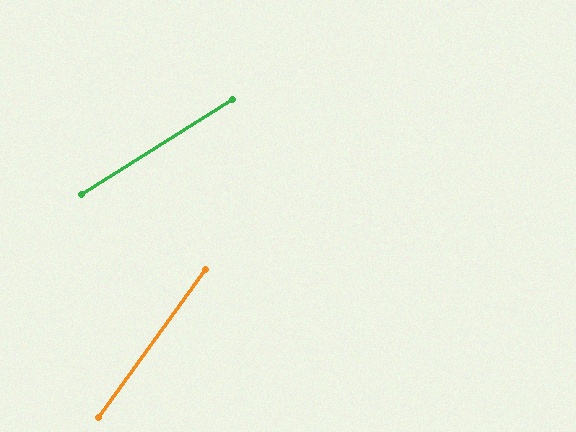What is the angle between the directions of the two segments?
Approximately 22 degrees.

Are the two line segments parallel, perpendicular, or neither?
Neither parallel nor perpendicular — they differ by about 22°.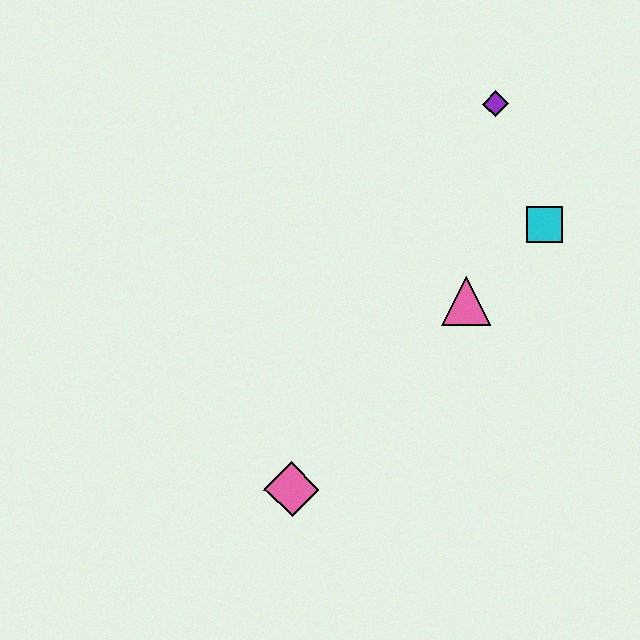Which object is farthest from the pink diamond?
The purple diamond is farthest from the pink diamond.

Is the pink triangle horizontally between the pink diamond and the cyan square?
Yes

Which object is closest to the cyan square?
The pink triangle is closest to the cyan square.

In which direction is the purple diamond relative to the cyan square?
The purple diamond is above the cyan square.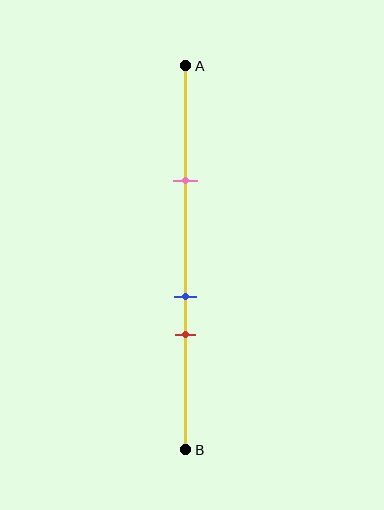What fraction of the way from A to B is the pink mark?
The pink mark is approximately 30% (0.3) of the way from A to B.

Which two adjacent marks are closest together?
The blue and red marks are the closest adjacent pair.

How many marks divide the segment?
There are 3 marks dividing the segment.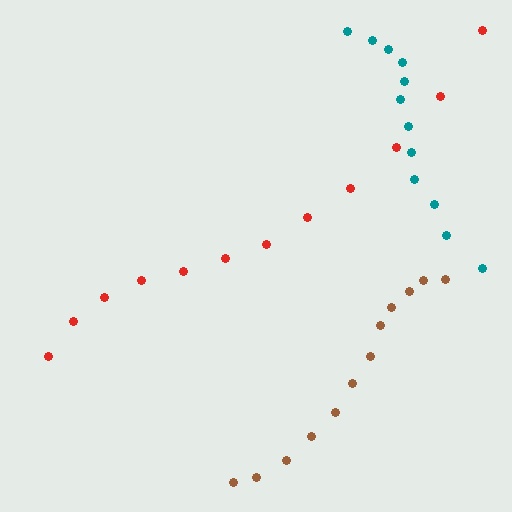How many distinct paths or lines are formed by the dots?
There are 3 distinct paths.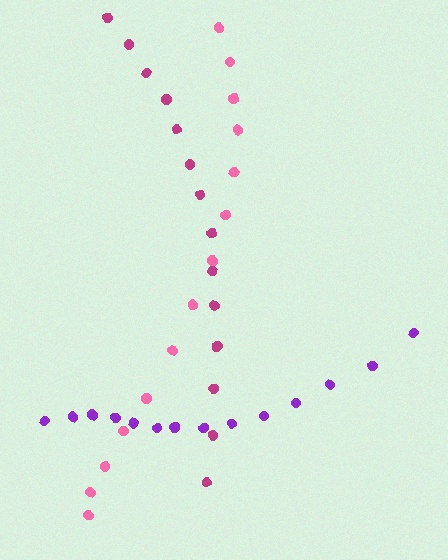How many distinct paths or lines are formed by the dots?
There are 3 distinct paths.